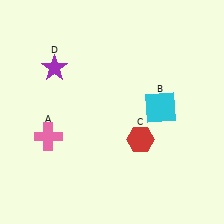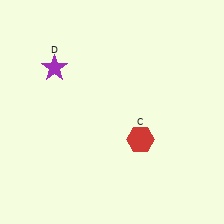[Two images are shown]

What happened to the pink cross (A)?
The pink cross (A) was removed in Image 2. It was in the bottom-left area of Image 1.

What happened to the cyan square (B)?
The cyan square (B) was removed in Image 2. It was in the top-right area of Image 1.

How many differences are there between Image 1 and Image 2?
There are 2 differences between the two images.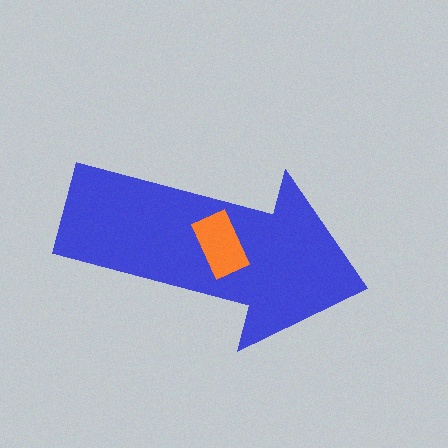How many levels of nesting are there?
2.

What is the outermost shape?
The blue arrow.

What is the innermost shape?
The orange rectangle.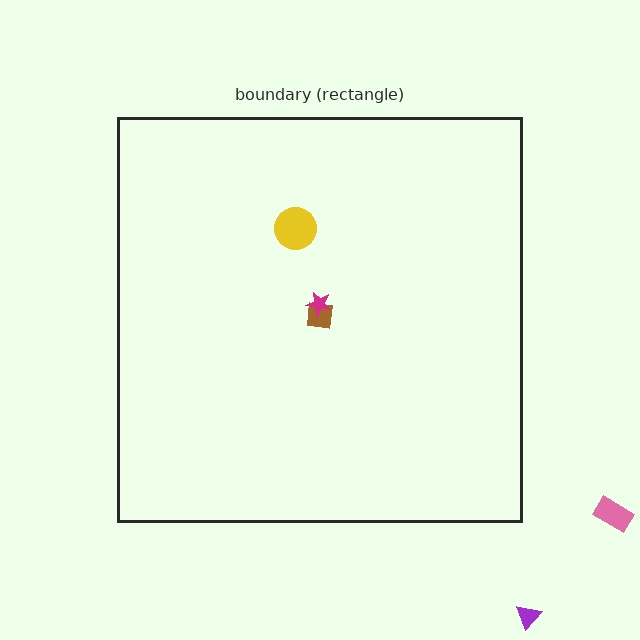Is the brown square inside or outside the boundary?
Inside.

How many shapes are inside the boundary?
3 inside, 2 outside.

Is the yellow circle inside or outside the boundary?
Inside.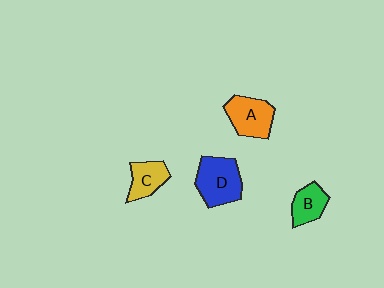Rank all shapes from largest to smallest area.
From largest to smallest: D (blue), A (orange), C (yellow), B (green).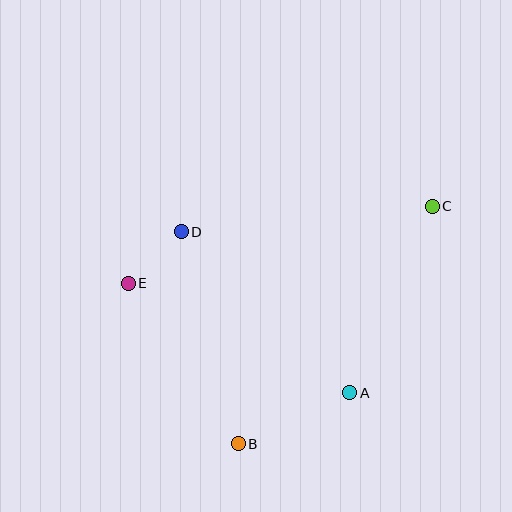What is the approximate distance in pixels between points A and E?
The distance between A and E is approximately 247 pixels.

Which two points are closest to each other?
Points D and E are closest to each other.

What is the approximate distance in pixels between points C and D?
The distance between C and D is approximately 252 pixels.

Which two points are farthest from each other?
Points C and E are farthest from each other.